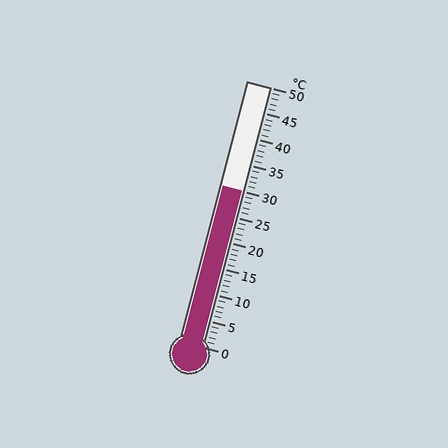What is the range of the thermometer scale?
The thermometer scale ranges from 0°C to 50°C.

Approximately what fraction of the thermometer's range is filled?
The thermometer is filled to approximately 60% of its range.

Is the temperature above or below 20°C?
The temperature is above 20°C.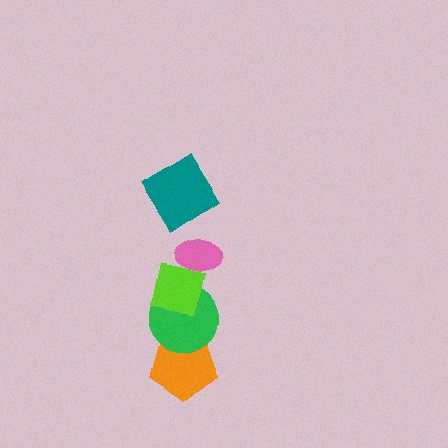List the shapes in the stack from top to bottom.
From top to bottom: the teal diamond, the pink ellipse, the lime square, the green circle, the orange pentagon.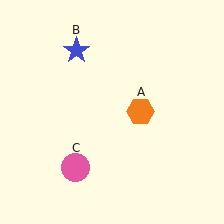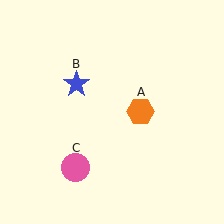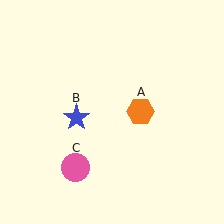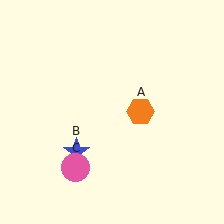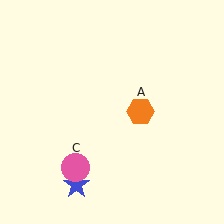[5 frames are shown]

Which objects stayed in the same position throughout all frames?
Orange hexagon (object A) and pink circle (object C) remained stationary.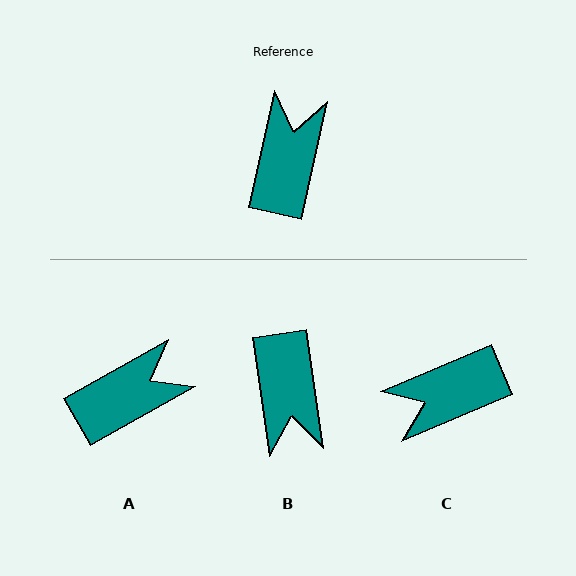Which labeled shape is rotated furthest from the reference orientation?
B, about 159 degrees away.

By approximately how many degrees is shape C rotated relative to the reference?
Approximately 125 degrees counter-clockwise.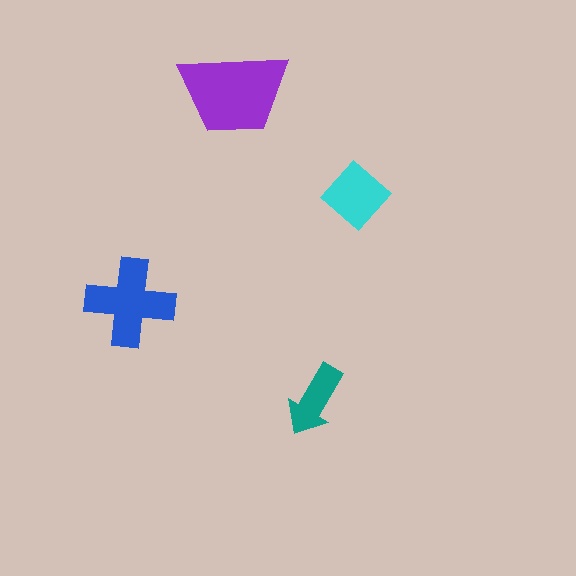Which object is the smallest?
The teal arrow.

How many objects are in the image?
There are 4 objects in the image.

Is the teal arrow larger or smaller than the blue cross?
Smaller.